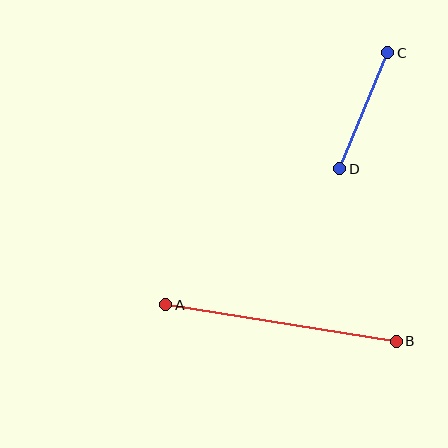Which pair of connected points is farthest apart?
Points A and B are farthest apart.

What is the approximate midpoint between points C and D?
The midpoint is at approximately (364, 111) pixels.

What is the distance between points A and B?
The distance is approximately 234 pixels.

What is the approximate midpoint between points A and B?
The midpoint is at approximately (281, 323) pixels.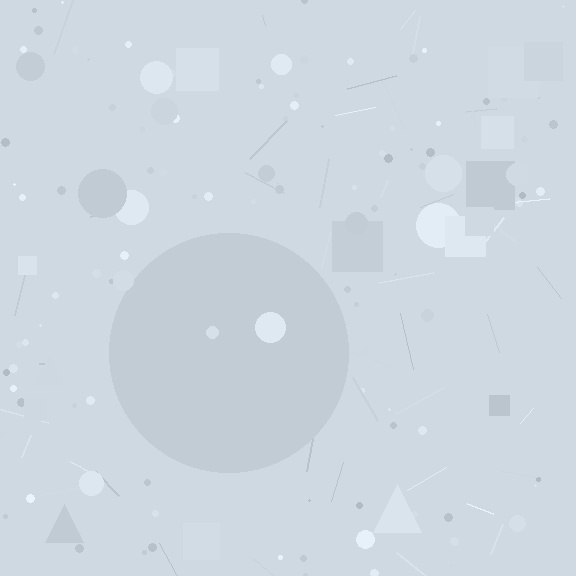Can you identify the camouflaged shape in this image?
The camouflaged shape is a circle.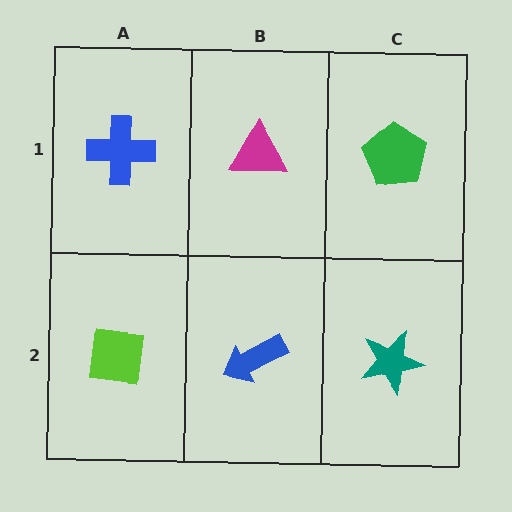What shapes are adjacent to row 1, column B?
A blue arrow (row 2, column B), a blue cross (row 1, column A), a green pentagon (row 1, column C).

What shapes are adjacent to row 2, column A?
A blue cross (row 1, column A), a blue arrow (row 2, column B).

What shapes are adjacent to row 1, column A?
A lime square (row 2, column A), a magenta triangle (row 1, column B).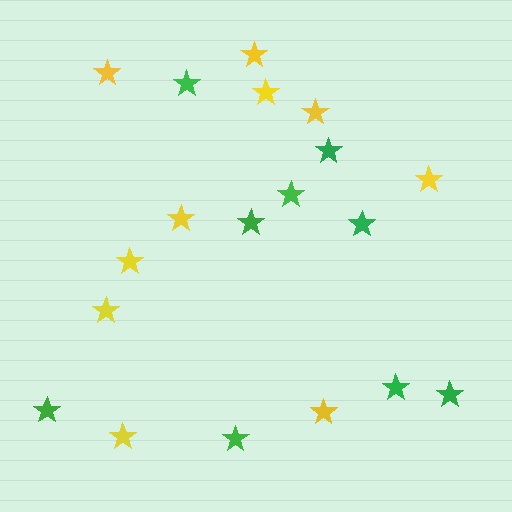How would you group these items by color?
There are 2 groups: one group of yellow stars (10) and one group of green stars (9).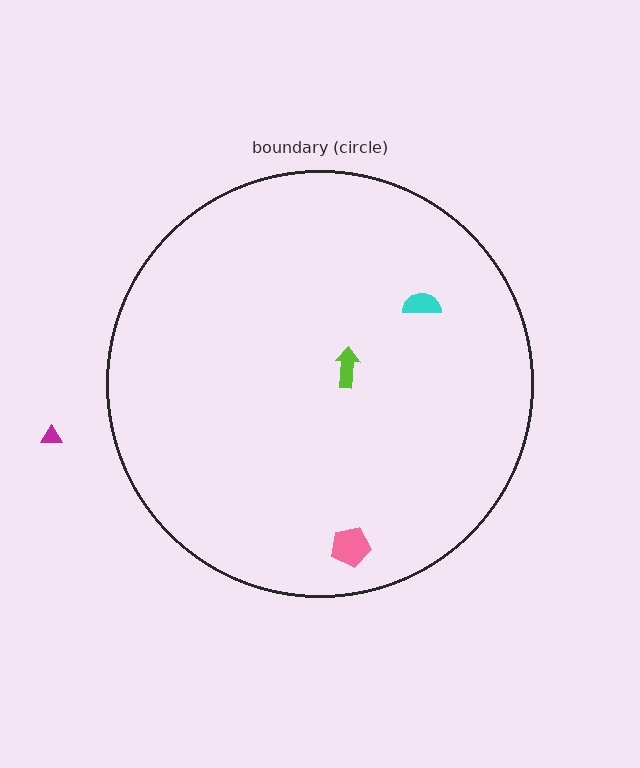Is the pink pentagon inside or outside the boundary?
Inside.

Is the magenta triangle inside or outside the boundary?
Outside.